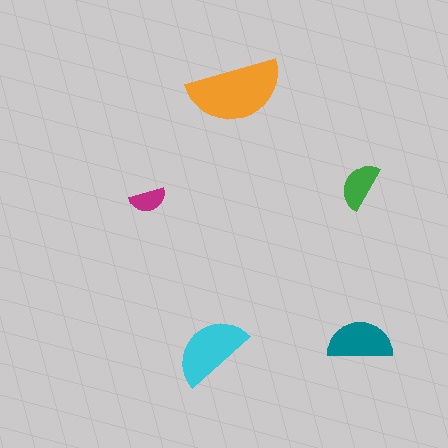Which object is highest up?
The orange semicircle is topmost.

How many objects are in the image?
There are 5 objects in the image.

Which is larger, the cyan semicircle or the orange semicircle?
The orange one.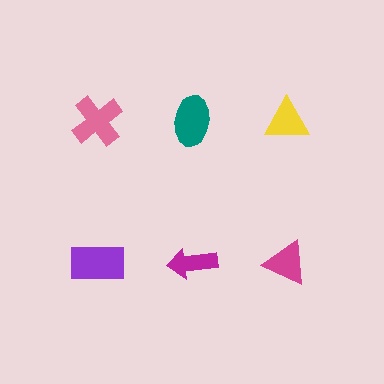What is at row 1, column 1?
A pink cross.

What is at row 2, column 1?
A purple rectangle.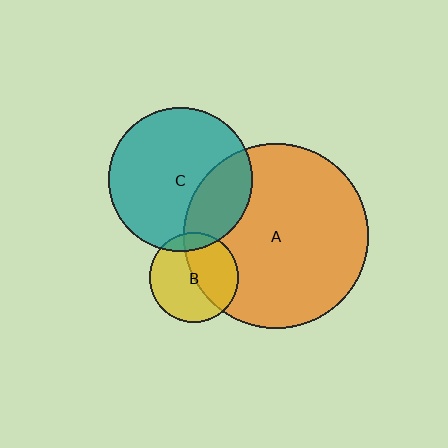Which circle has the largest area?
Circle A (orange).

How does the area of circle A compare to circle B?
Approximately 4.2 times.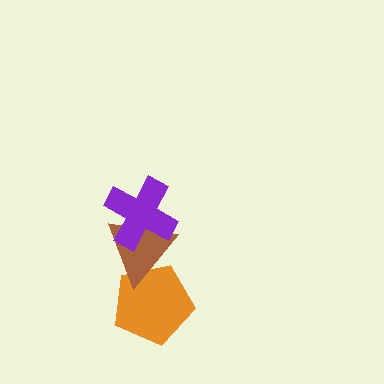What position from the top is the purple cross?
The purple cross is 1st from the top.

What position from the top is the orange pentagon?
The orange pentagon is 3rd from the top.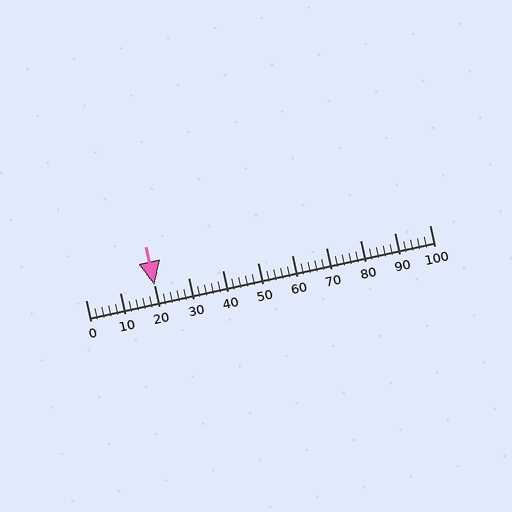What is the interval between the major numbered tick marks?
The major tick marks are spaced 10 units apart.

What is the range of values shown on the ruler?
The ruler shows values from 0 to 100.